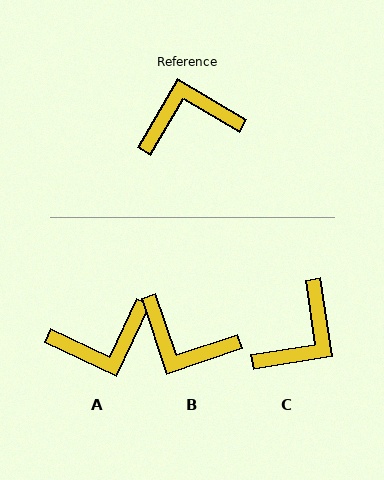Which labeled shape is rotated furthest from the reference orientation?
A, about 175 degrees away.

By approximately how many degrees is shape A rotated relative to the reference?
Approximately 175 degrees clockwise.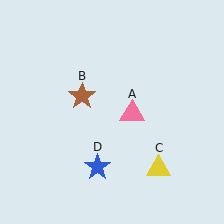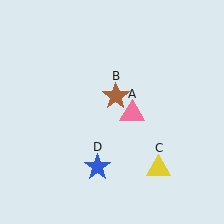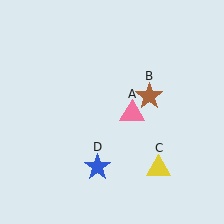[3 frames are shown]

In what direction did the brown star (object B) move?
The brown star (object B) moved right.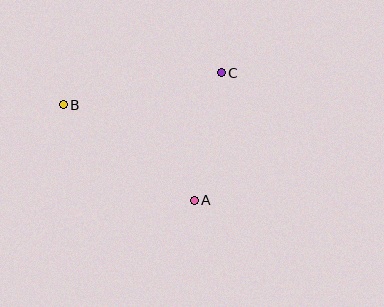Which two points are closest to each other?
Points A and C are closest to each other.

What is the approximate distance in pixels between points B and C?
The distance between B and C is approximately 160 pixels.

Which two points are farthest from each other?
Points A and B are farthest from each other.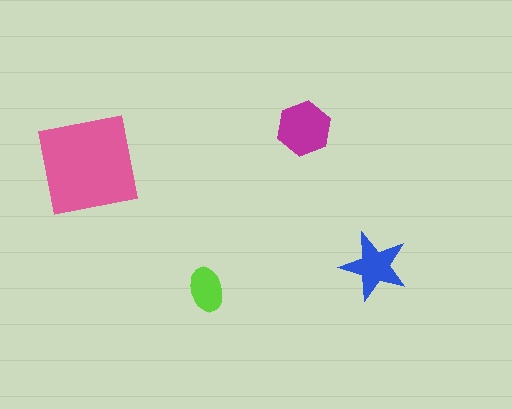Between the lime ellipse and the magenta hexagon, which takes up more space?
The magenta hexagon.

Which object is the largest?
The pink square.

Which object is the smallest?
The lime ellipse.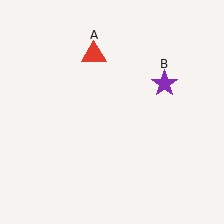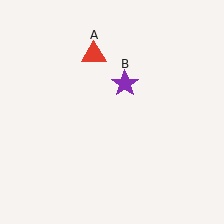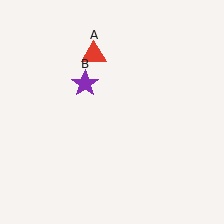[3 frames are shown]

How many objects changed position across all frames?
1 object changed position: purple star (object B).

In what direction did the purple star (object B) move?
The purple star (object B) moved left.